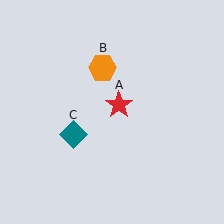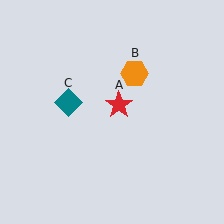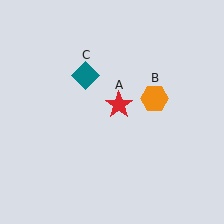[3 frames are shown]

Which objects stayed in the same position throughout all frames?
Red star (object A) remained stationary.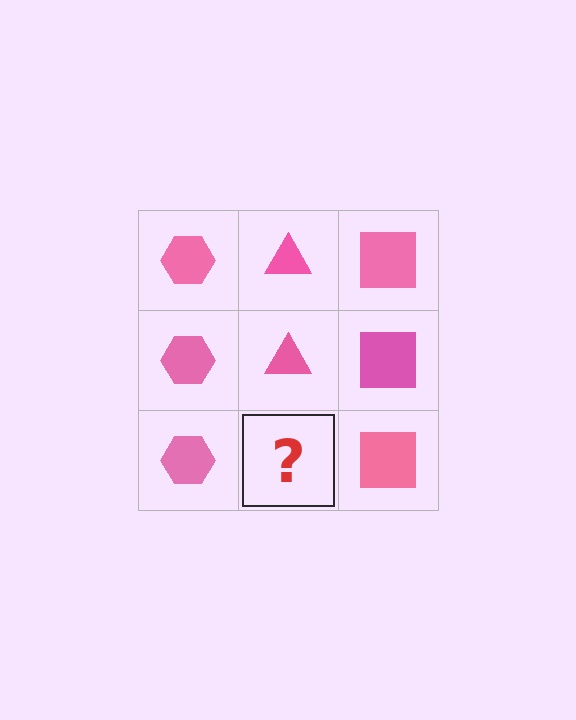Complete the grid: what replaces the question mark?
The question mark should be replaced with a pink triangle.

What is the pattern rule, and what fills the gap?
The rule is that each column has a consistent shape. The gap should be filled with a pink triangle.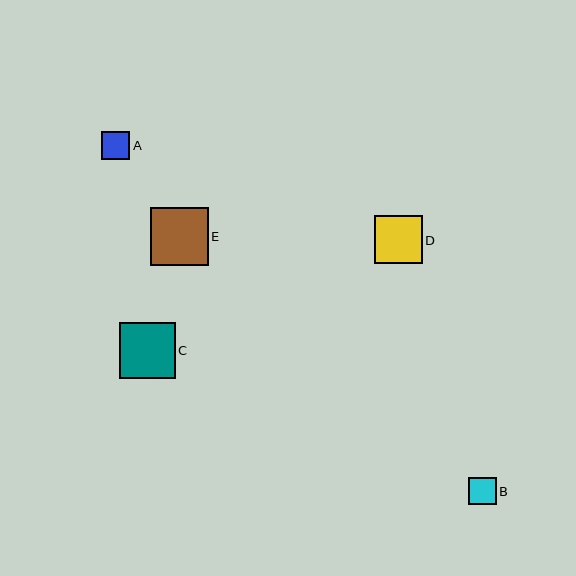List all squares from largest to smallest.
From largest to smallest: E, C, D, A, B.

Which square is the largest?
Square E is the largest with a size of approximately 58 pixels.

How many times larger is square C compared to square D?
Square C is approximately 1.2 times the size of square D.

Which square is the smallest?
Square B is the smallest with a size of approximately 28 pixels.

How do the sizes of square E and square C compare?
Square E and square C are approximately the same size.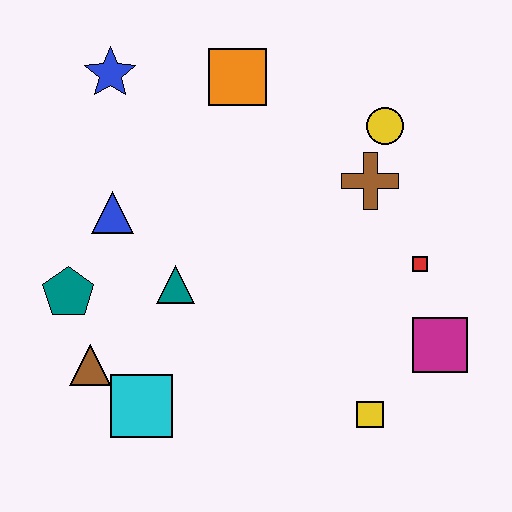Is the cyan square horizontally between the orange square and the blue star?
Yes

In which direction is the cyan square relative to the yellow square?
The cyan square is to the left of the yellow square.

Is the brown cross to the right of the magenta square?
No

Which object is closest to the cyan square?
The brown triangle is closest to the cyan square.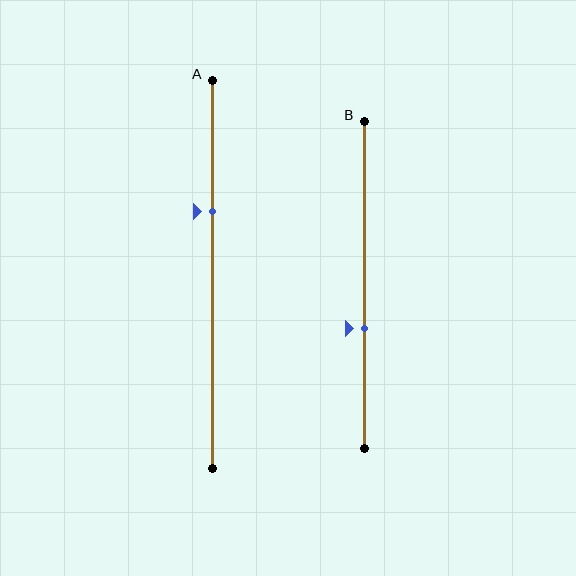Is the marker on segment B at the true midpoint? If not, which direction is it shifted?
No, the marker on segment B is shifted downward by about 13% of the segment length.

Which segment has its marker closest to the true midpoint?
Segment B has its marker closest to the true midpoint.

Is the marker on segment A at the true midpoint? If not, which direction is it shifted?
No, the marker on segment A is shifted upward by about 16% of the segment length.